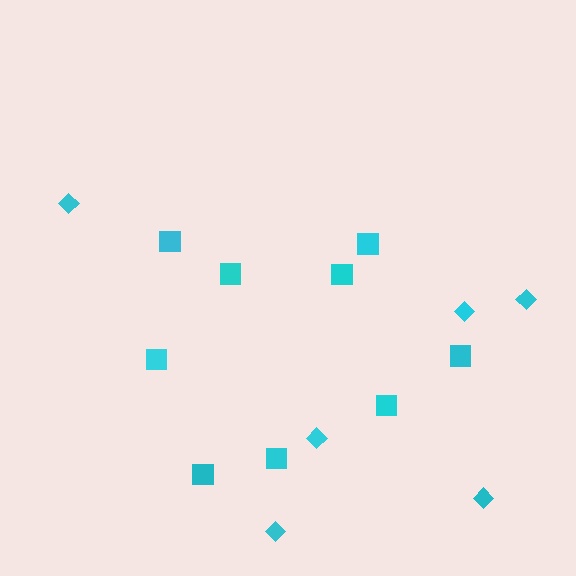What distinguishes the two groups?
There are 2 groups: one group of squares (9) and one group of diamonds (6).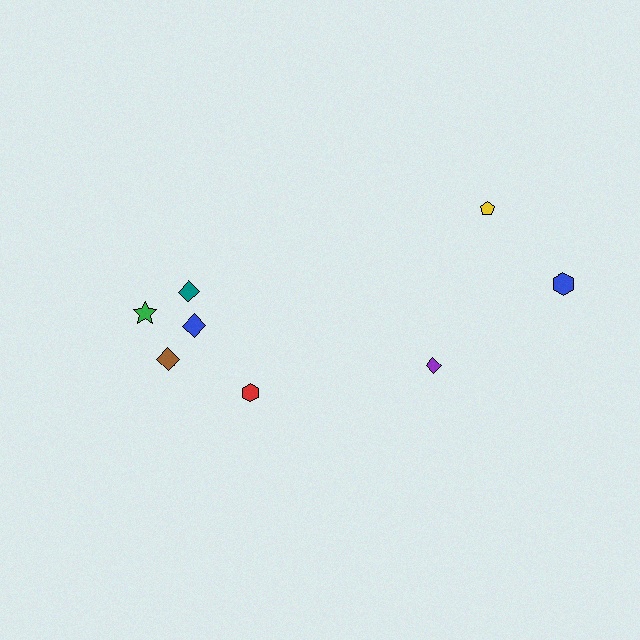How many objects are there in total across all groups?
There are 8 objects.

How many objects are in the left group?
There are 5 objects.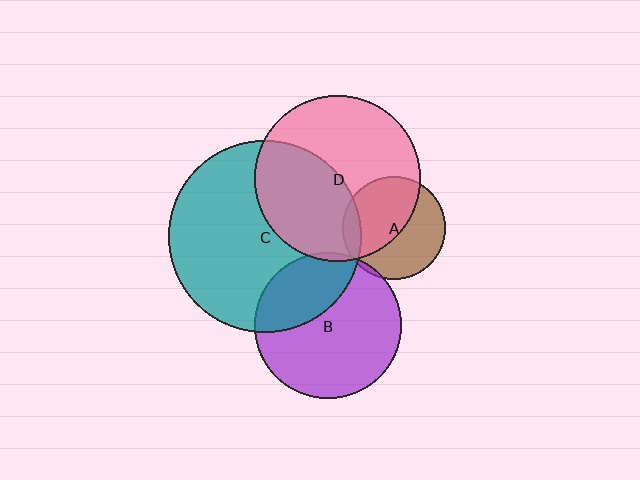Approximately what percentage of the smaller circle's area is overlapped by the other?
Approximately 55%.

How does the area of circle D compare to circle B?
Approximately 1.3 times.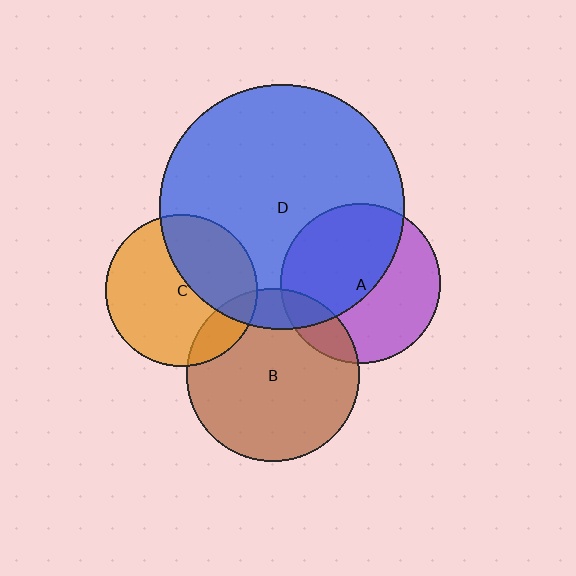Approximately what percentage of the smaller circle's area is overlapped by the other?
Approximately 15%.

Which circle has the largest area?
Circle D (blue).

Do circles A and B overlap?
Yes.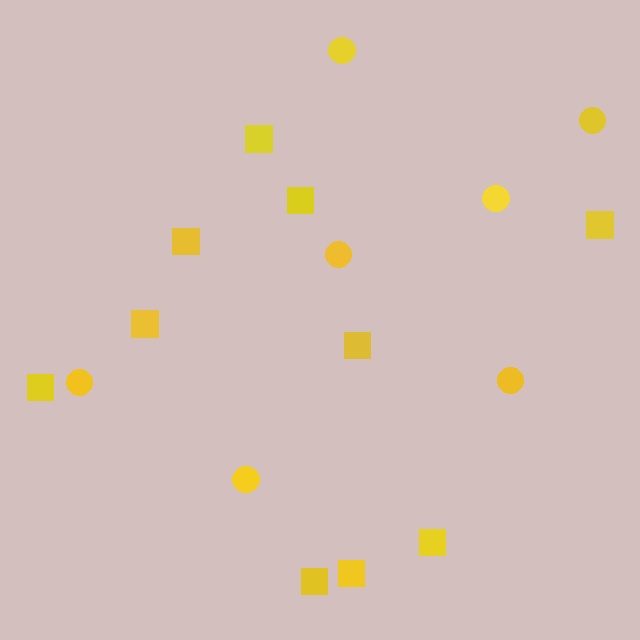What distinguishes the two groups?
There are 2 groups: one group of circles (7) and one group of squares (10).